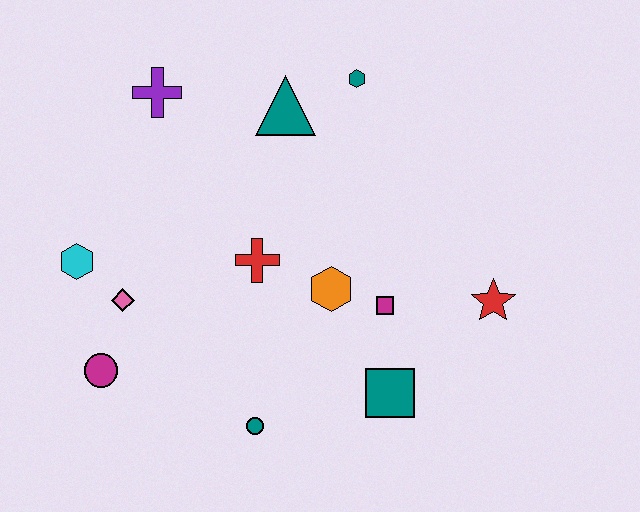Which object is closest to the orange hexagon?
The magenta square is closest to the orange hexagon.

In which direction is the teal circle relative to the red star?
The teal circle is to the left of the red star.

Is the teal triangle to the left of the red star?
Yes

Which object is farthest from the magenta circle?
The red star is farthest from the magenta circle.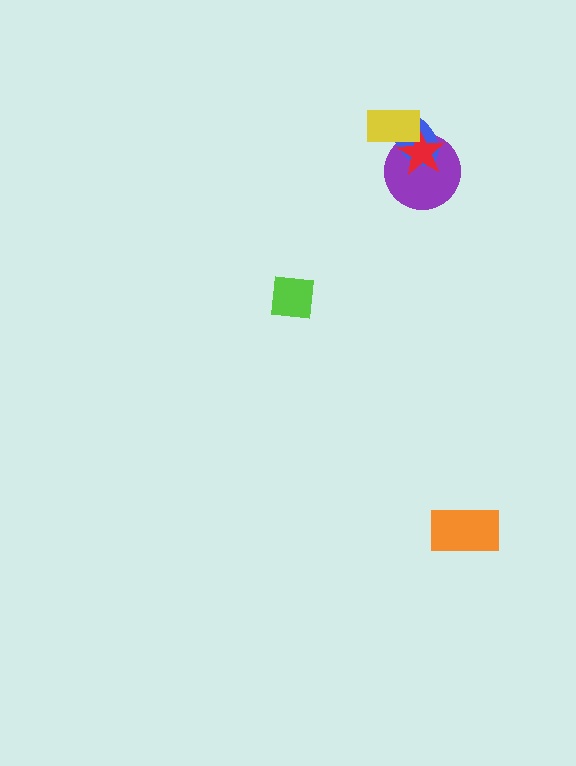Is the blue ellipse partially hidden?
Yes, it is partially covered by another shape.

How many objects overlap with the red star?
3 objects overlap with the red star.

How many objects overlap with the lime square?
0 objects overlap with the lime square.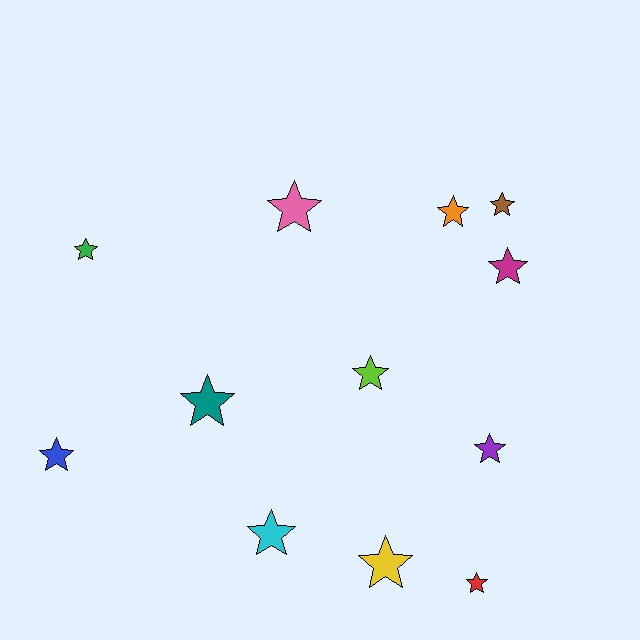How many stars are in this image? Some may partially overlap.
There are 12 stars.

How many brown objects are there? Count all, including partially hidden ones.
There is 1 brown object.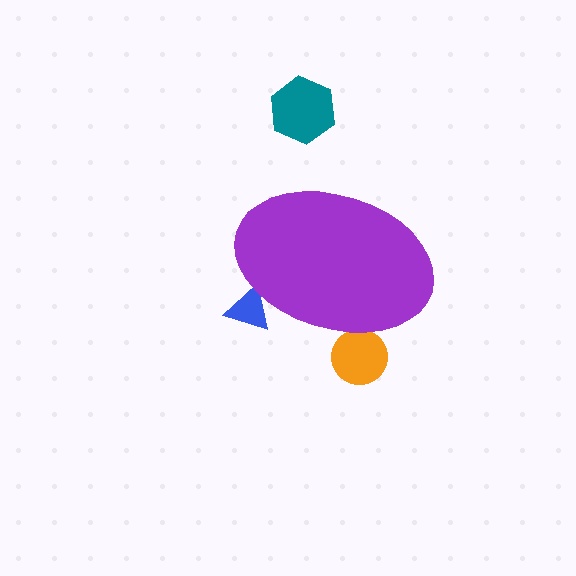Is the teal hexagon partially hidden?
No, the teal hexagon is fully visible.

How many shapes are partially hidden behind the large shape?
2 shapes are partially hidden.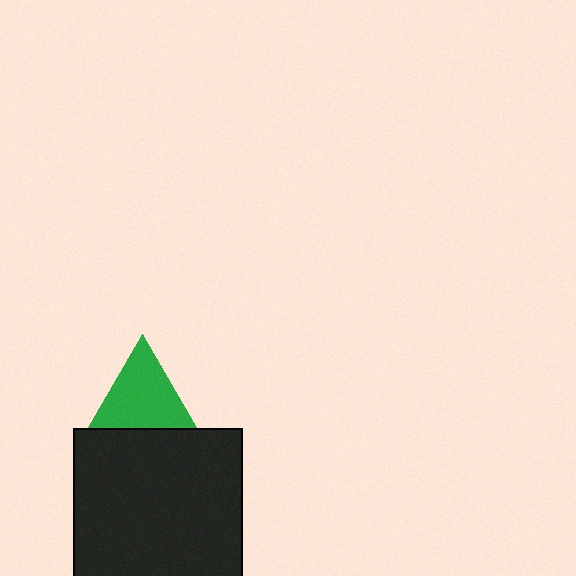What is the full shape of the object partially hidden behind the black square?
The partially hidden object is a green triangle.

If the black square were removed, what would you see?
You would see the complete green triangle.